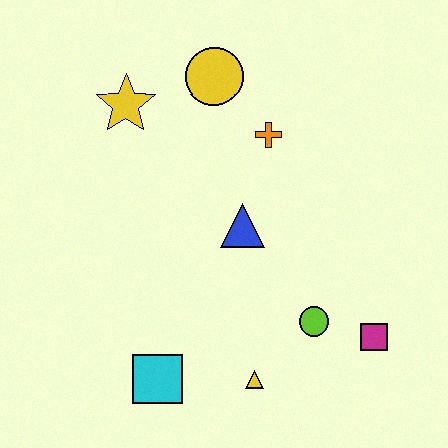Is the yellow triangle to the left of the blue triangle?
No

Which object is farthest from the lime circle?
The yellow star is farthest from the lime circle.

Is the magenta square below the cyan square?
No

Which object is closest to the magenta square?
The lime circle is closest to the magenta square.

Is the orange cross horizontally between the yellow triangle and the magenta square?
Yes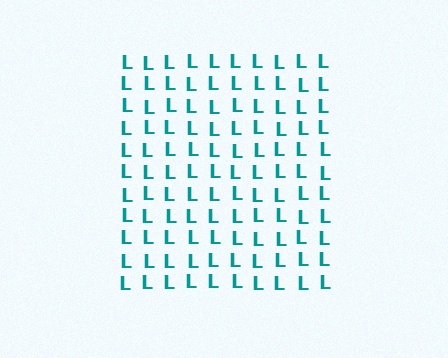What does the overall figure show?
The overall figure shows a square.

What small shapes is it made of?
It is made of small letter L's.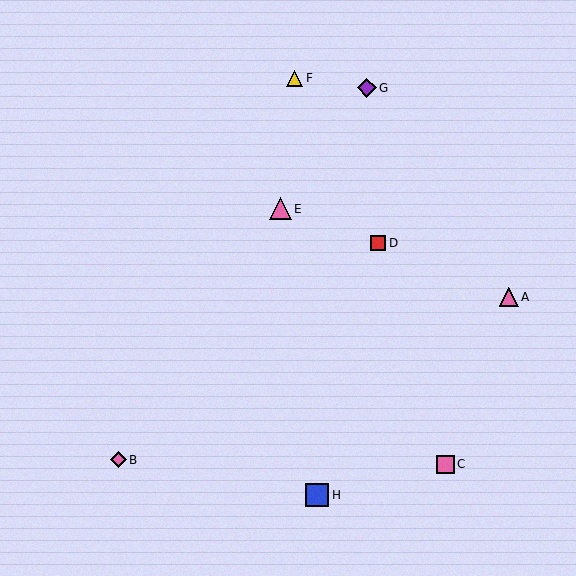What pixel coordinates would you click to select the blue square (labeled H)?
Click at (317, 495) to select the blue square H.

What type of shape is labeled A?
Shape A is a pink triangle.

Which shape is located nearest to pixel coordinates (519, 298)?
The pink triangle (labeled A) at (509, 297) is nearest to that location.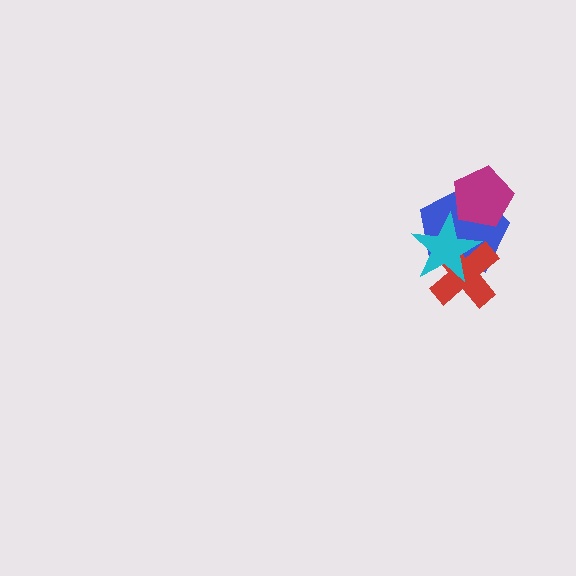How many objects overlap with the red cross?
2 objects overlap with the red cross.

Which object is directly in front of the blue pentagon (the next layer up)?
The red cross is directly in front of the blue pentagon.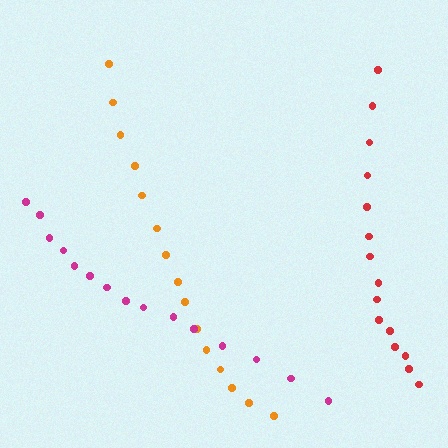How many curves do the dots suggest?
There are 3 distinct paths.